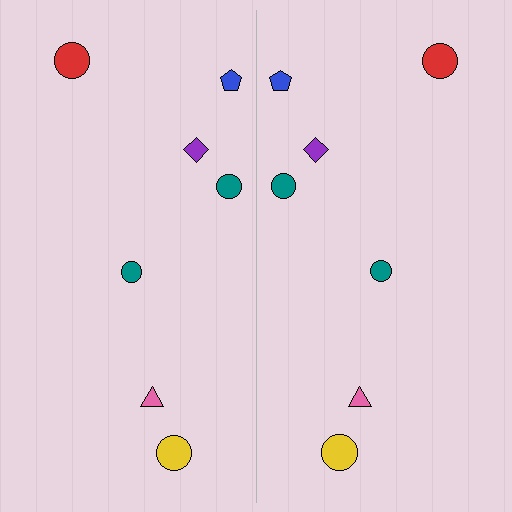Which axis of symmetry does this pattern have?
The pattern has a vertical axis of symmetry running through the center of the image.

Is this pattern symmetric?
Yes, this pattern has bilateral (reflection) symmetry.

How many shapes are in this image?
There are 14 shapes in this image.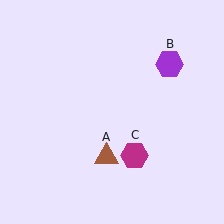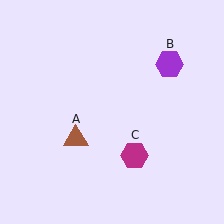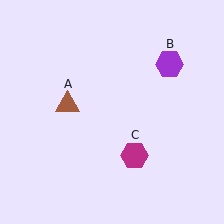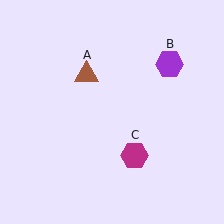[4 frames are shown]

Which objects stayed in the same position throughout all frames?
Purple hexagon (object B) and magenta hexagon (object C) remained stationary.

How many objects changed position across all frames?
1 object changed position: brown triangle (object A).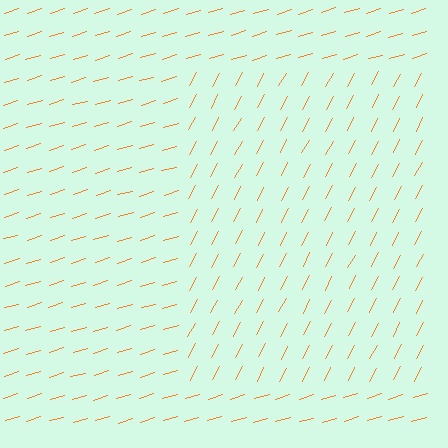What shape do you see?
I see a rectangle.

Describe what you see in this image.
The image is filled with small orange line segments. A rectangle region in the image has lines oriented differently from the surrounding lines, creating a visible texture boundary.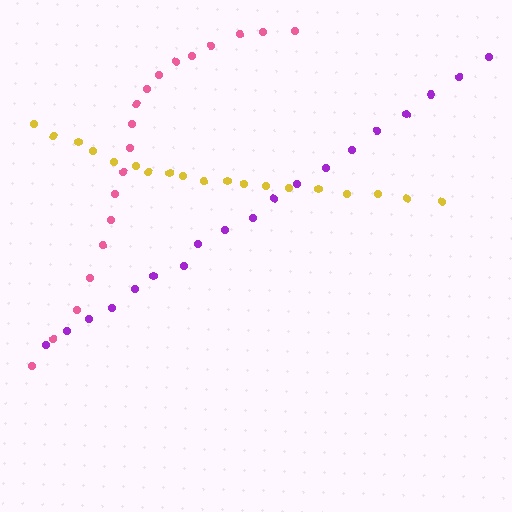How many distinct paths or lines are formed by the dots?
There are 3 distinct paths.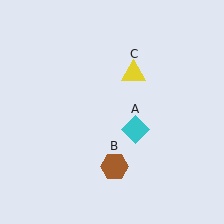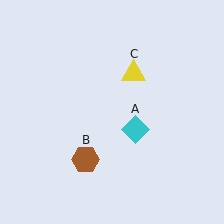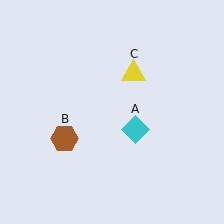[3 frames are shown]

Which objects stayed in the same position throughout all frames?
Cyan diamond (object A) and yellow triangle (object C) remained stationary.